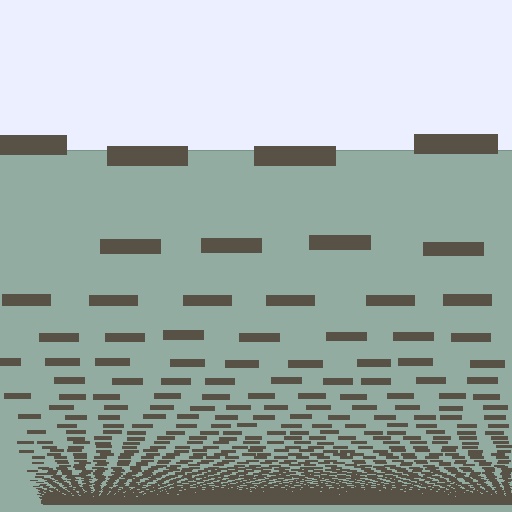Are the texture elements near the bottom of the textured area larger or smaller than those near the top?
Smaller. The gradient is inverted — elements near the bottom are smaller and denser.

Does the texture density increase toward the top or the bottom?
Density increases toward the bottom.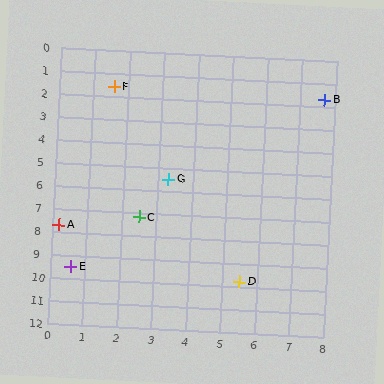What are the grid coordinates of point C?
Point C is at approximately (2.5, 7.2).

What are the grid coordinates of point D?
Point D is at approximately (5.5, 9.8).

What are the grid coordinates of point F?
Point F is at approximately (1.6, 1.6).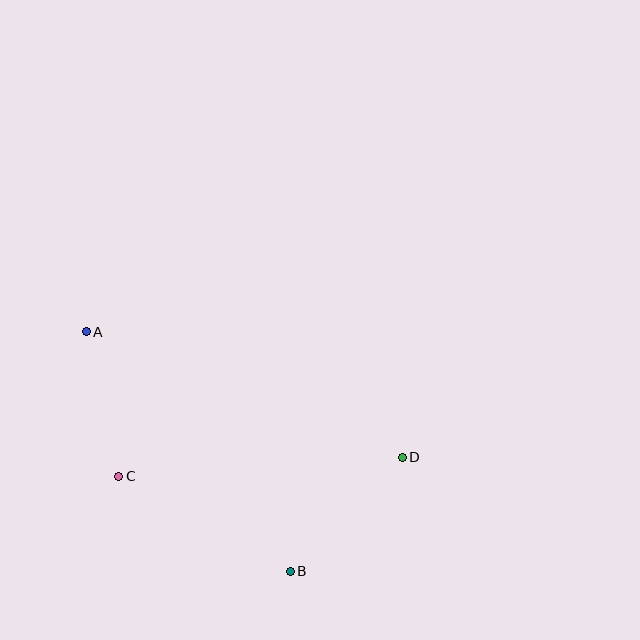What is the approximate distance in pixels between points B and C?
The distance between B and C is approximately 196 pixels.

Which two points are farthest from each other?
Points A and D are farthest from each other.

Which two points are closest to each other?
Points A and C are closest to each other.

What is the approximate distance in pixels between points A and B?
The distance between A and B is approximately 315 pixels.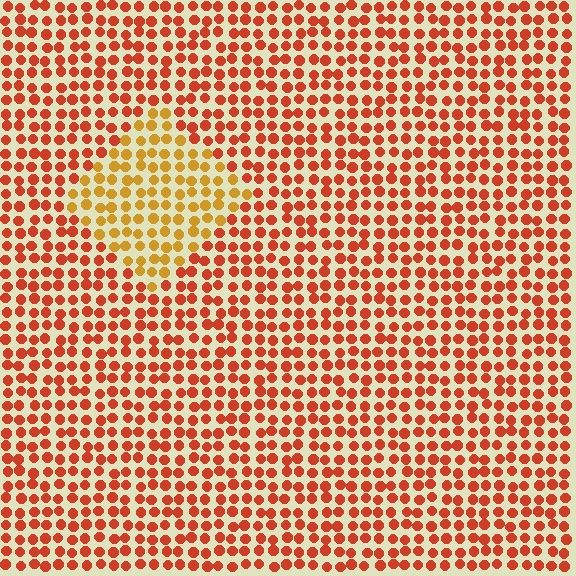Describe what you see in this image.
The image is filled with small red elements in a uniform arrangement. A diamond-shaped region is visible where the elements are tinted to a slightly different hue, forming a subtle color boundary.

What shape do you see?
I see a diamond.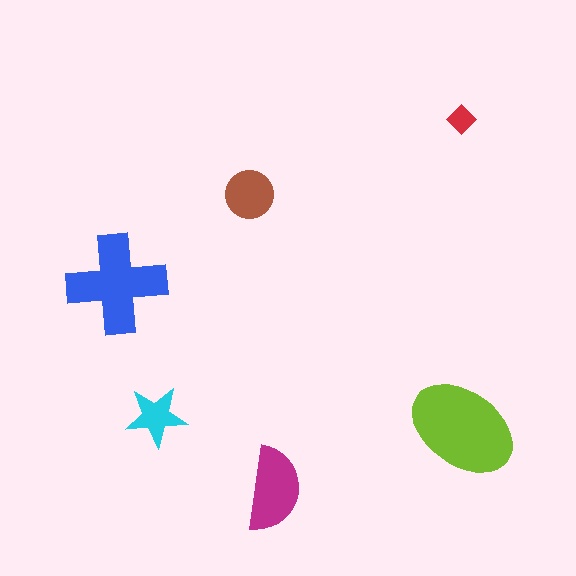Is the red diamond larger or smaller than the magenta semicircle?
Smaller.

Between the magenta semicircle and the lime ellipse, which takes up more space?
The lime ellipse.